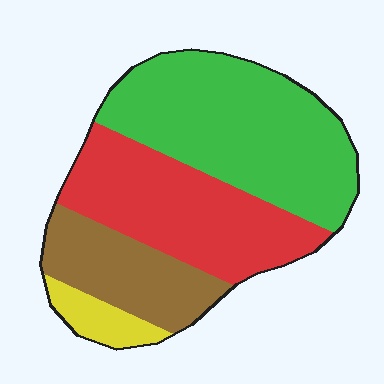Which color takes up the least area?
Yellow, at roughly 5%.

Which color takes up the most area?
Green, at roughly 40%.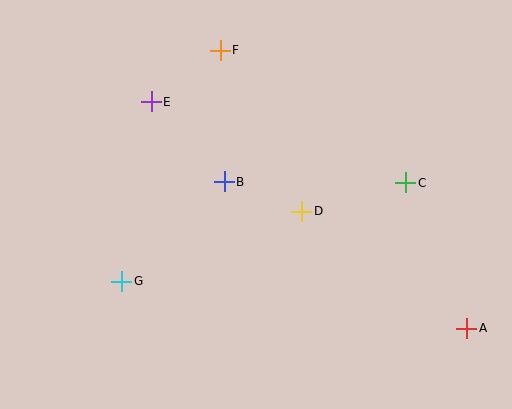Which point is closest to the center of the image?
Point B at (224, 182) is closest to the center.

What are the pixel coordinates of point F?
Point F is at (220, 50).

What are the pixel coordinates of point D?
Point D is at (302, 211).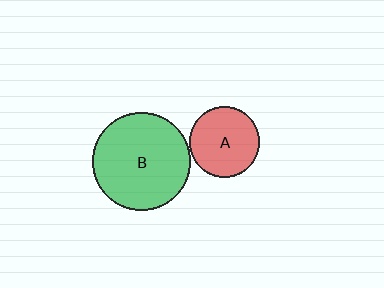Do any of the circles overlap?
No, none of the circles overlap.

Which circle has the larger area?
Circle B (green).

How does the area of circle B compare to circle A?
Approximately 1.9 times.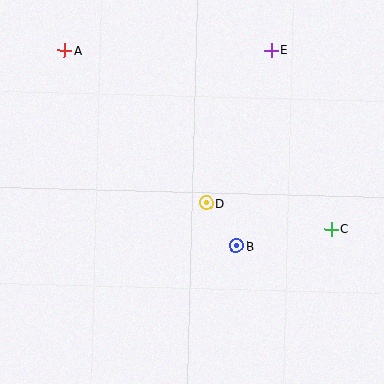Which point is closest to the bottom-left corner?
Point B is closest to the bottom-left corner.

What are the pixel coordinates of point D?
Point D is at (206, 203).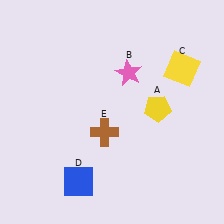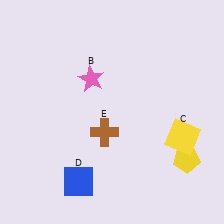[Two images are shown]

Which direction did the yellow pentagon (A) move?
The yellow pentagon (A) moved down.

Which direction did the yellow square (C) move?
The yellow square (C) moved down.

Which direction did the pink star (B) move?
The pink star (B) moved left.